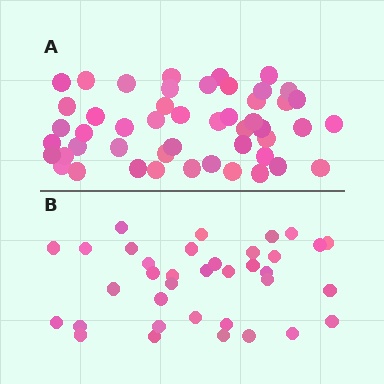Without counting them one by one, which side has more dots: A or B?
Region A (the top region) has more dots.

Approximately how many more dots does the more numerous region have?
Region A has approximately 15 more dots than region B.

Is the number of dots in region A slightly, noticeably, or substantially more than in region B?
Region A has noticeably more, but not dramatically so. The ratio is roughly 1.4 to 1.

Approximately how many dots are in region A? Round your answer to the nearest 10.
About 50 dots. (The exact count is 49, which rounds to 50.)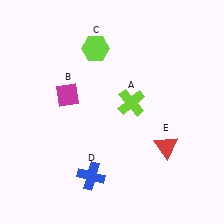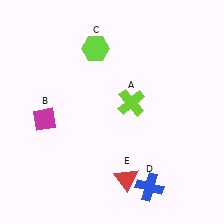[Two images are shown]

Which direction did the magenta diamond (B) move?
The magenta diamond (B) moved down.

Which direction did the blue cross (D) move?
The blue cross (D) moved right.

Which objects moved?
The objects that moved are: the magenta diamond (B), the blue cross (D), the red triangle (E).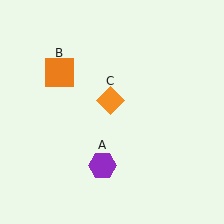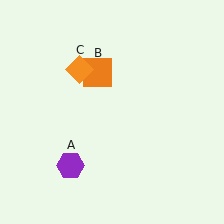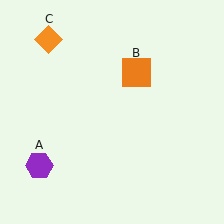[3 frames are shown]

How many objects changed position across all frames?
3 objects changed position: purple hexagon (object A), orange square (object B), orange diamond (object C).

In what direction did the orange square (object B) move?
The orange square (object B) moved right.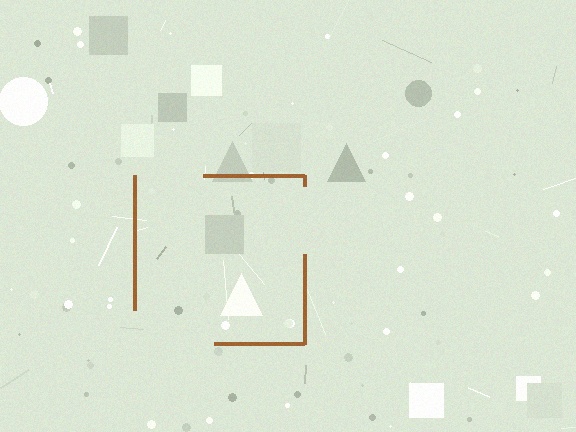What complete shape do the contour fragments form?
The contour fragments form a square.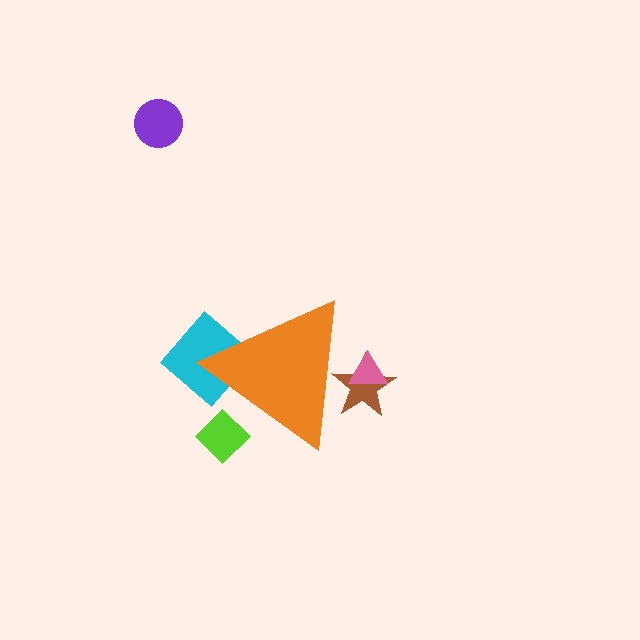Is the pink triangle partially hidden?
Yes, the pink triangle is partially hidden behind the orange triangle.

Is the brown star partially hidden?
Yes, the brown star is partially hidden behind the orange triangle.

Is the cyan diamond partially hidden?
Yes, the cyan diamond is partially hidden behind the orange triangle.